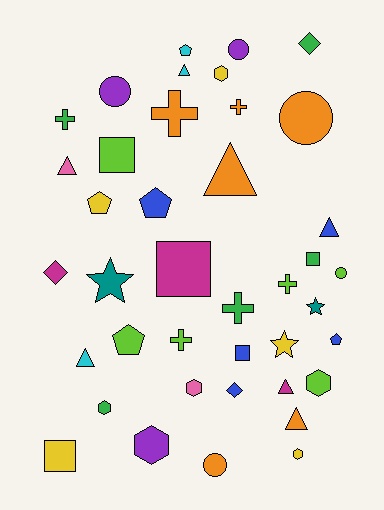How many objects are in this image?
There are 40 objects.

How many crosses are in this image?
There are 6 crosses.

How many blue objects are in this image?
There are 5 blue objects.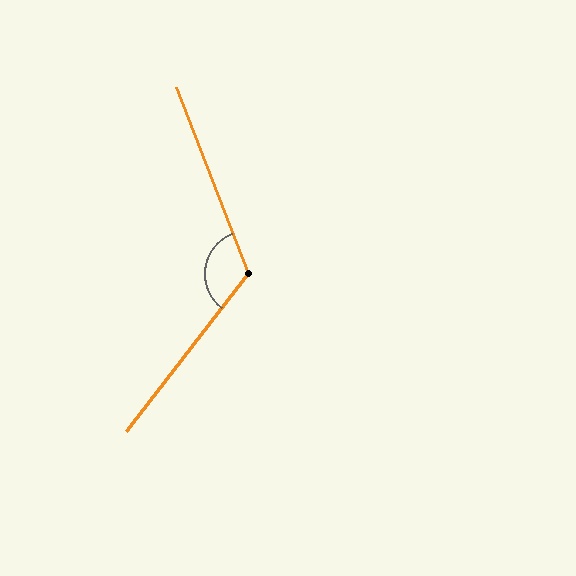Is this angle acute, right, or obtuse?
It is obtuse.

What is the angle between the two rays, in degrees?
Approximately 121 degrees.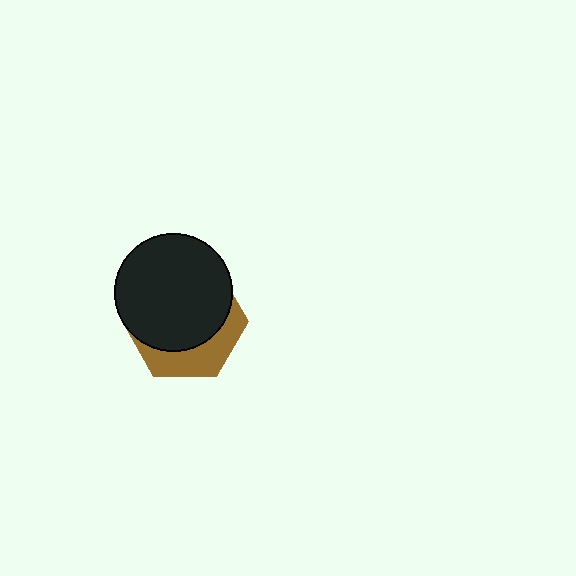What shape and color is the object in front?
The object in front is a black circle.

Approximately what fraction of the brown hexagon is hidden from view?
Roughly 68% of the brown hexagon is hidden behind the black circle.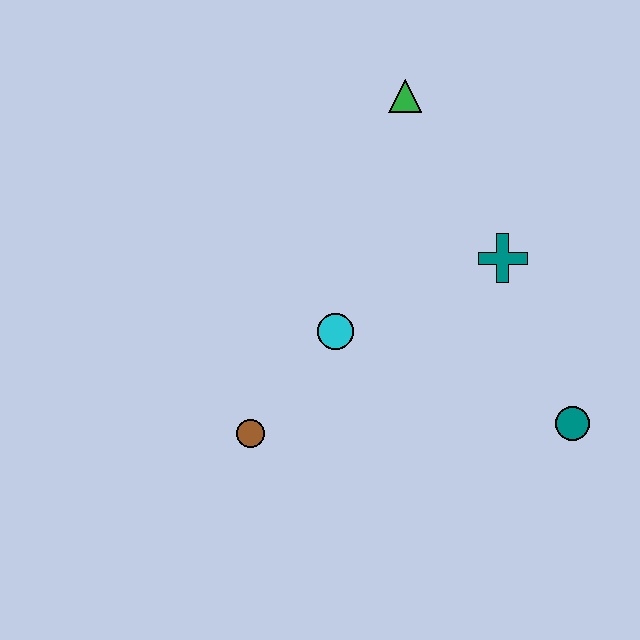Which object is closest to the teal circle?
The teal cross is closest to the teal circle.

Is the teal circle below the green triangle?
Yes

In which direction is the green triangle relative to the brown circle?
The green triangle is above the brown circle.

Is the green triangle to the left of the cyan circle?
No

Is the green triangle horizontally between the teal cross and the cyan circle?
Yes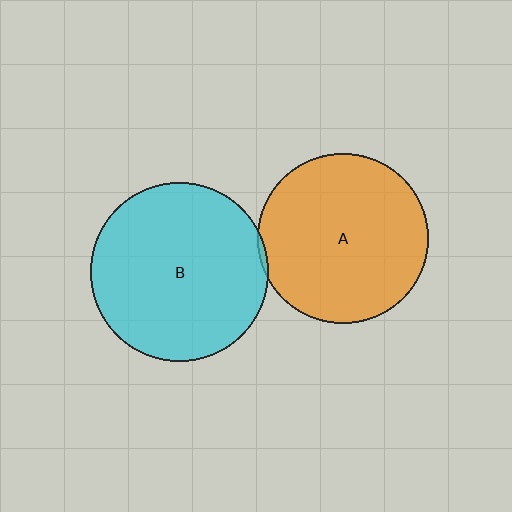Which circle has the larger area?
Circle B (cyan).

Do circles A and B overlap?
Yes.